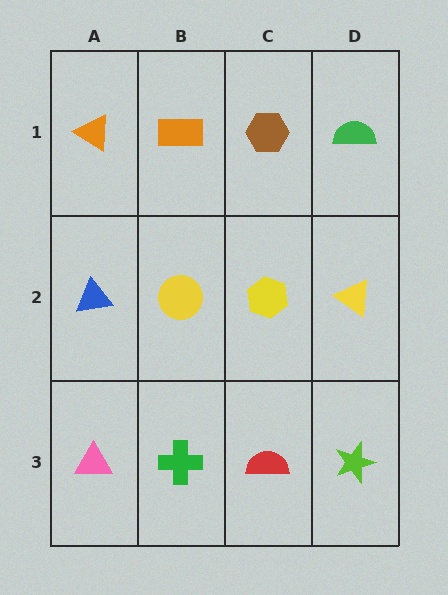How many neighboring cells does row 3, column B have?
3.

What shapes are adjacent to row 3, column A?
A blue triangle (row 2, column A), a green cross (row 3, column B).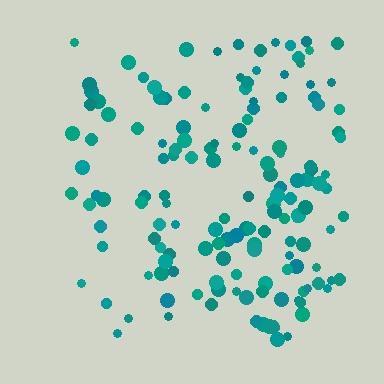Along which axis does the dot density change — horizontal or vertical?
Horizontal.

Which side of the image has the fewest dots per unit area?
The left.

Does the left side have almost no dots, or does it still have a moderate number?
Still a moderate number, just noticeably fewer than the right.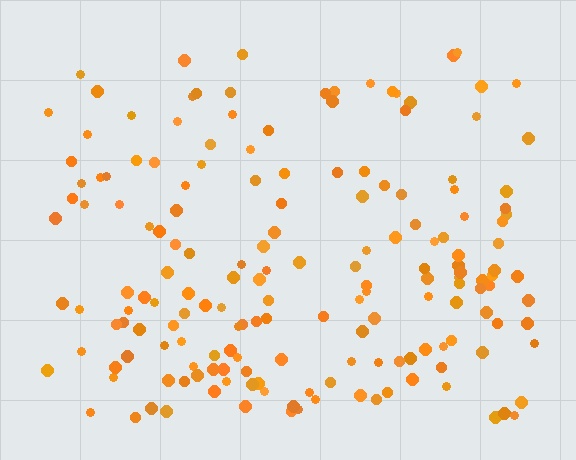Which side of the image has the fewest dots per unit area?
The top.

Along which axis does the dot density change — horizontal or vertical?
Vertical.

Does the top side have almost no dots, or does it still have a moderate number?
Still a moderate number, just noticeably fewer than the bottom.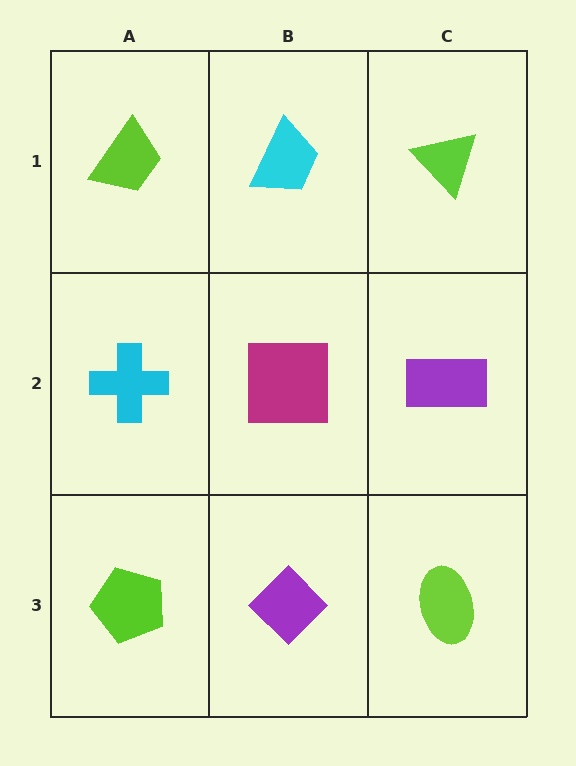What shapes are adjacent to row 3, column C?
A purple rectangle (row 2, column C), a purple diamond (row 3, column B).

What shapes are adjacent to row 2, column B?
A cyan trapezoid (row 1, column B), a purple diamond (row 3, column B), a cyan cross (row 2, column A), a purple rectangle (row 2, column C).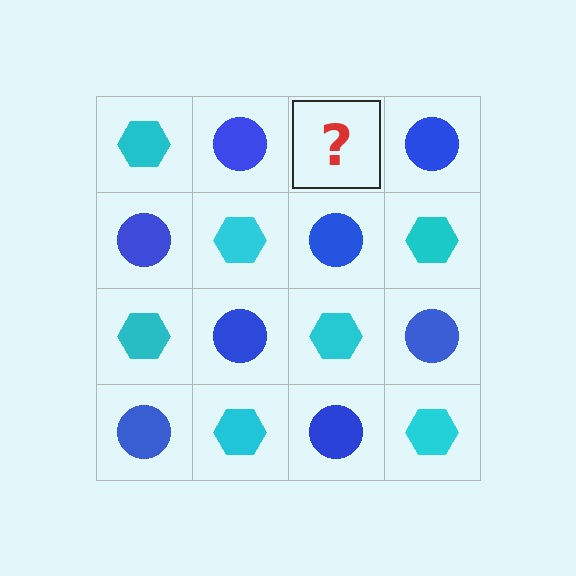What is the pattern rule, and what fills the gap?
The rule is that it alternates cyan hexagon and blue circle in a checkerboard pattern. The gap should be filled with a cyan hexagon.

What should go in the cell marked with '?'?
The missing cell should contain a cyan hexagon.